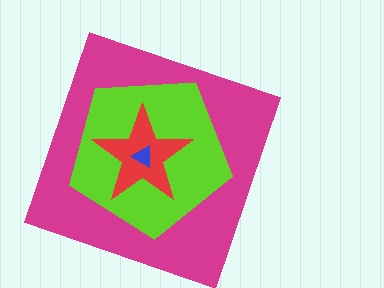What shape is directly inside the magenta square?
The lime pentagon.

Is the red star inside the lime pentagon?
Yes.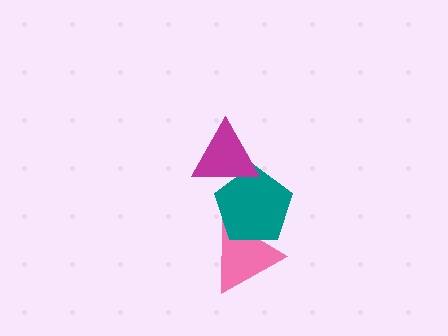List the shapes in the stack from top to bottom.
From top to bottom: the magenta triangle, the teal pentagon, the pink triangle.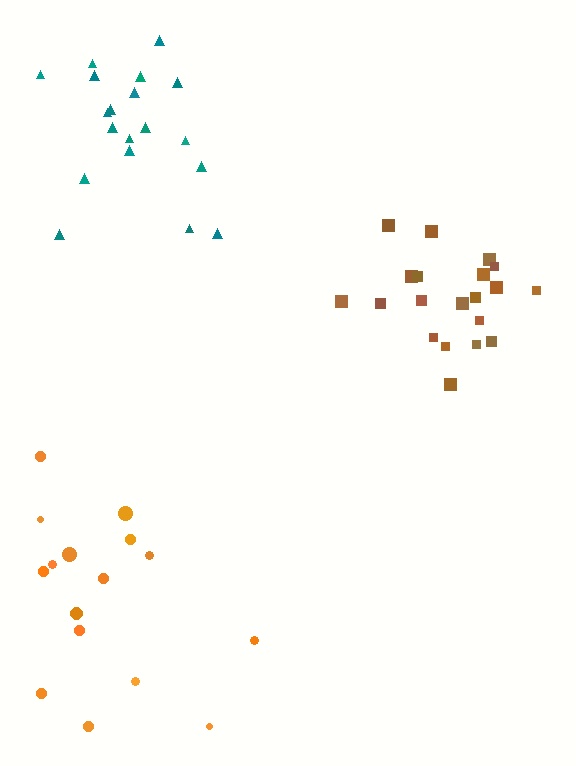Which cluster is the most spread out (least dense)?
Orange.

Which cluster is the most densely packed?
Teal.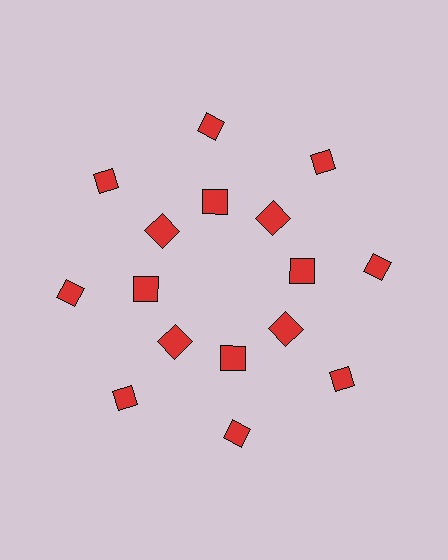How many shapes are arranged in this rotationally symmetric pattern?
There are 16 shapes, arranged in 8 groups of 2.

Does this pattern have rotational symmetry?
Yes, this pattern has 8-fold rotational symmetry. It looks the same after rotating 45 degrees around the center.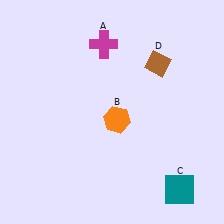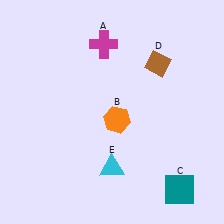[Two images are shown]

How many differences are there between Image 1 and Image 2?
There is 1 difference between the two images.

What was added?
A cyan triangle (E) was added in Image 2.